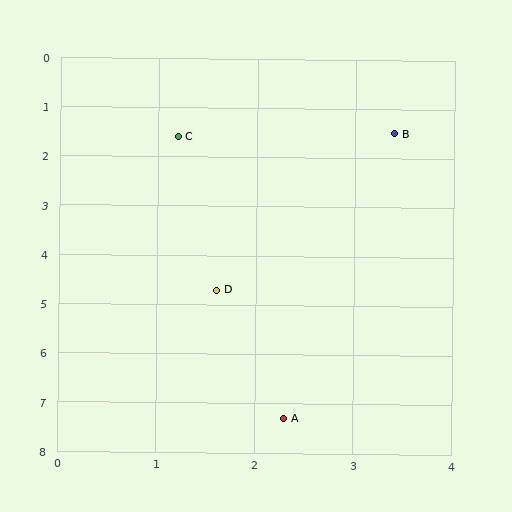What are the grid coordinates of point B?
Point B is at approximately (3.4, 1.5).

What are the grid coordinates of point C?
Point C is at approximately (1.2, 1.6).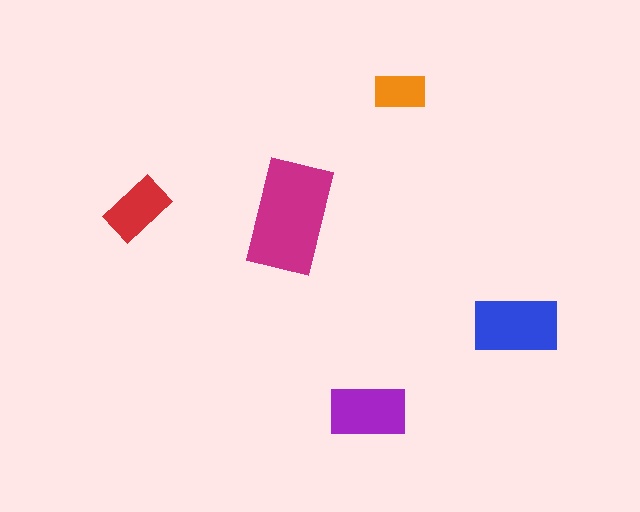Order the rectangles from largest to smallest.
the magenta one, the blue one, the purple one, the red one, the orange one.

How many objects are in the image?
There are 5 objects in the image.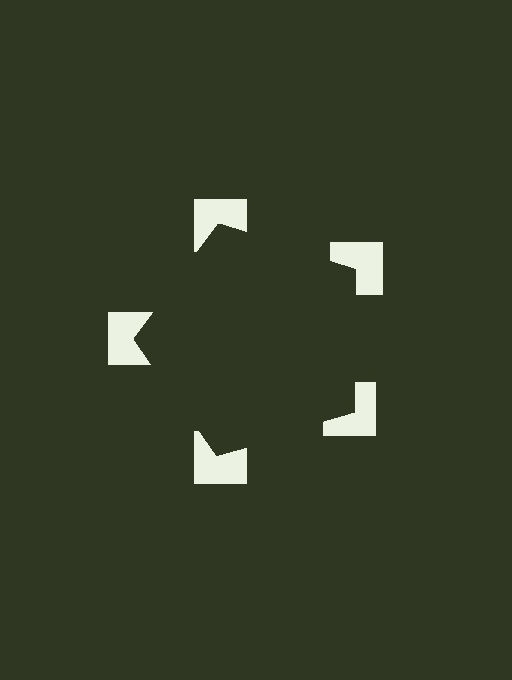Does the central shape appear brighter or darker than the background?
It typically appears slightly darker than the background, even though no actual brightness change is drawn.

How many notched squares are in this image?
There are 5 — one at each vertex of the illusory pentagon.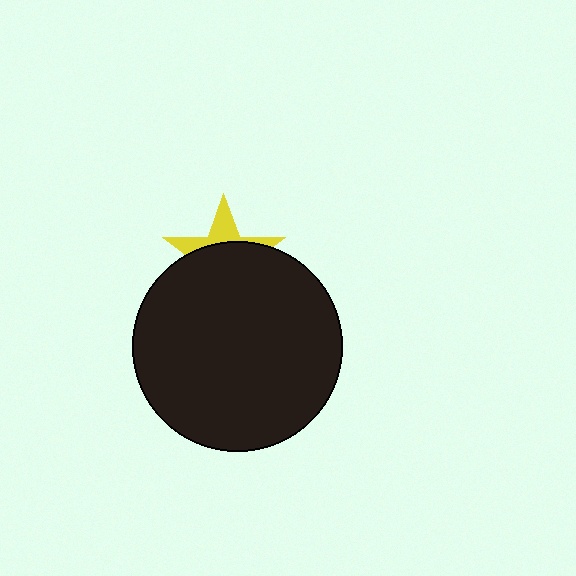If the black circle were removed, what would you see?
You would see the complete yellow star.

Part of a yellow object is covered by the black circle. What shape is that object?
It is a star.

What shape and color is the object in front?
The object in front is a black circle.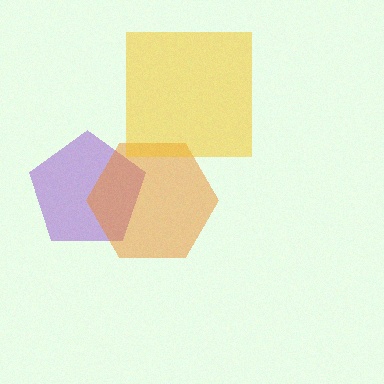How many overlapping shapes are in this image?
There are 3 overlapping shapes in the image.